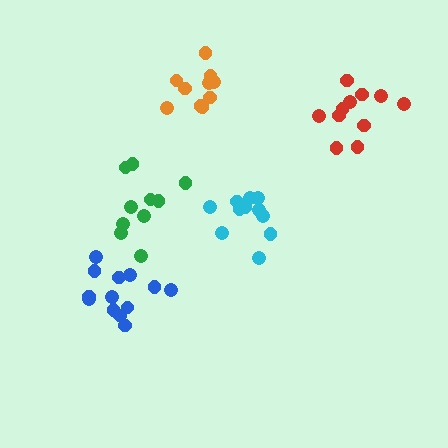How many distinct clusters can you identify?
There are 5 distinct clusters.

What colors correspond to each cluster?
The clusters are colored: cyan, orange, blue, green, red.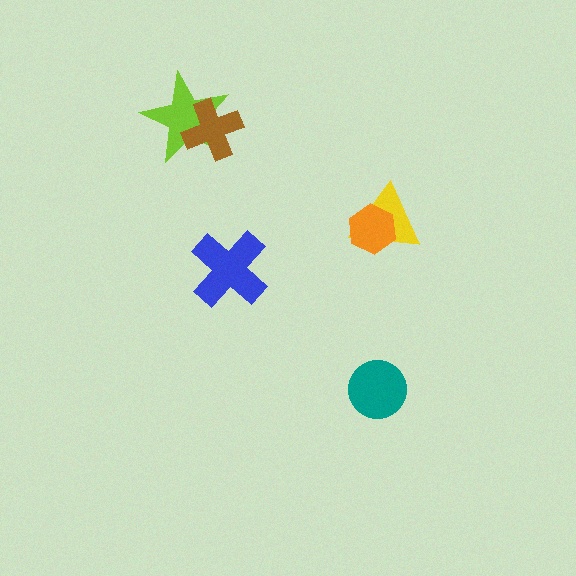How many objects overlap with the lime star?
1 object overlaps with the lime star.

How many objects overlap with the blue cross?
0 objects overlap with the blue cross.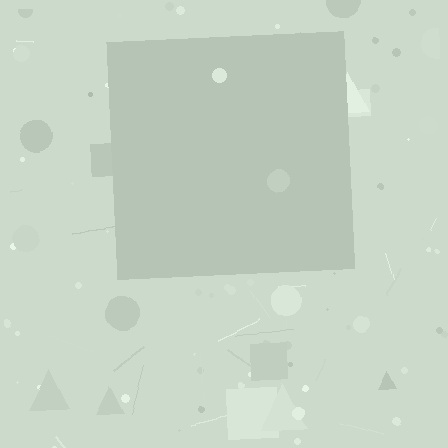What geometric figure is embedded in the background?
A square is embedded in the background.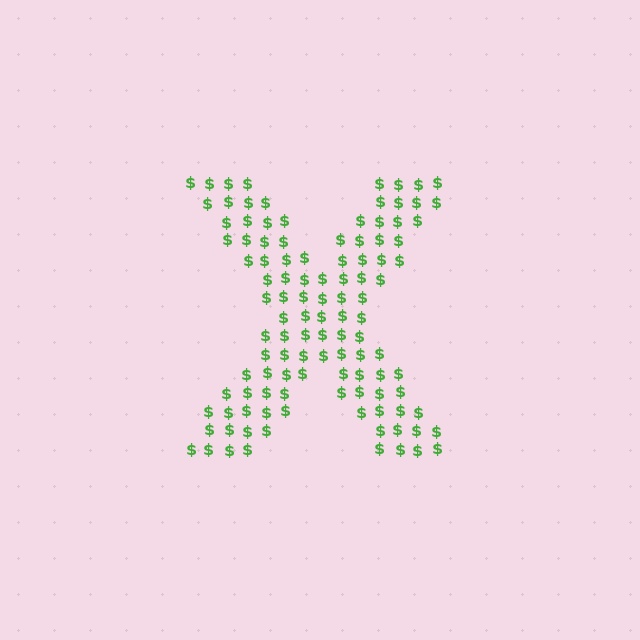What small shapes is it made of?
It is made of small dollar signs.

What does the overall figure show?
The overall figure shows the letter X.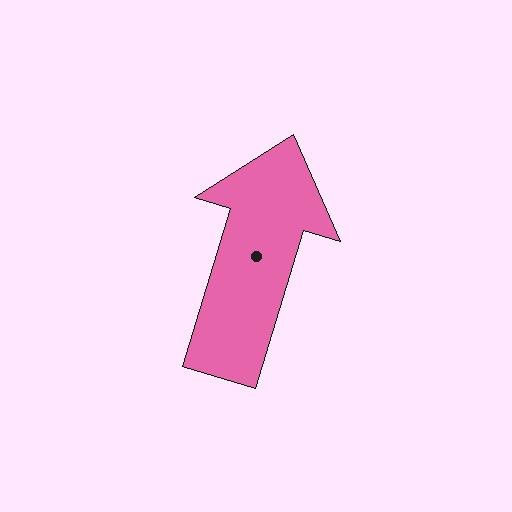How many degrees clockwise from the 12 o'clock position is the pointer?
Approximately 17 degrees.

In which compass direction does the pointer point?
North.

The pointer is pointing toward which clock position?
Roughly 1 o'clock.